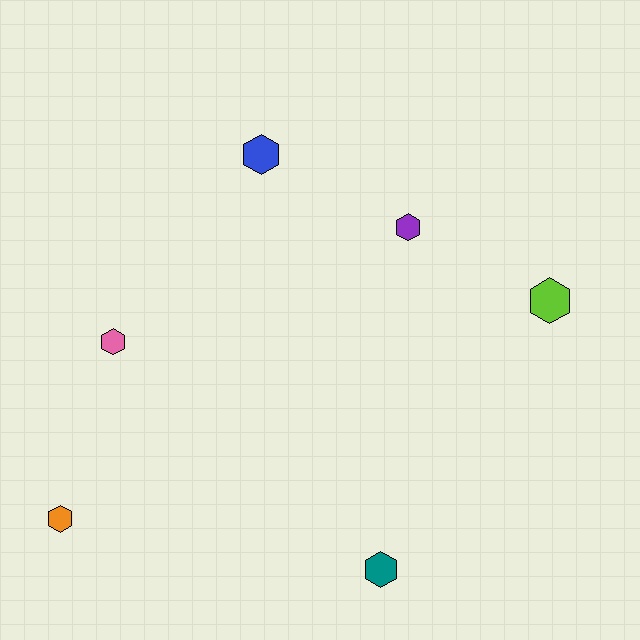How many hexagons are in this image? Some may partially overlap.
There are 6 hexagons.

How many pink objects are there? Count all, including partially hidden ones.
There is 1 pink object.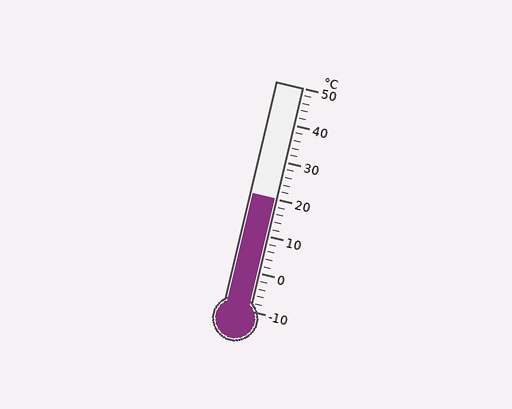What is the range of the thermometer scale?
The thermometer scale ranges from -10°C to 50°C.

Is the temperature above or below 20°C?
The temperature is at 20°C.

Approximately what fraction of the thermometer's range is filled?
The thermometer is filled to approximately 50% of its range.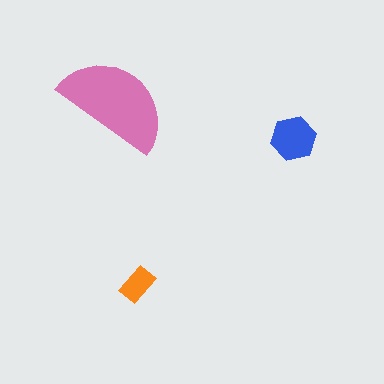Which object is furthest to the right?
The blue hexagon is rightmost.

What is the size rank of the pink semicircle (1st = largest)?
1st.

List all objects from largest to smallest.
The pink semicircle, the blue hexagon, the orange rectangle.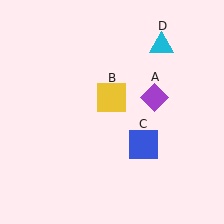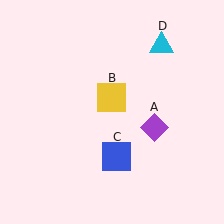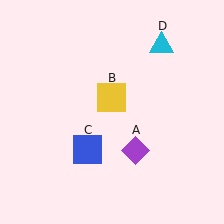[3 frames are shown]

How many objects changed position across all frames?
2 objects changed position: purple diamond (object A), blue square (object C).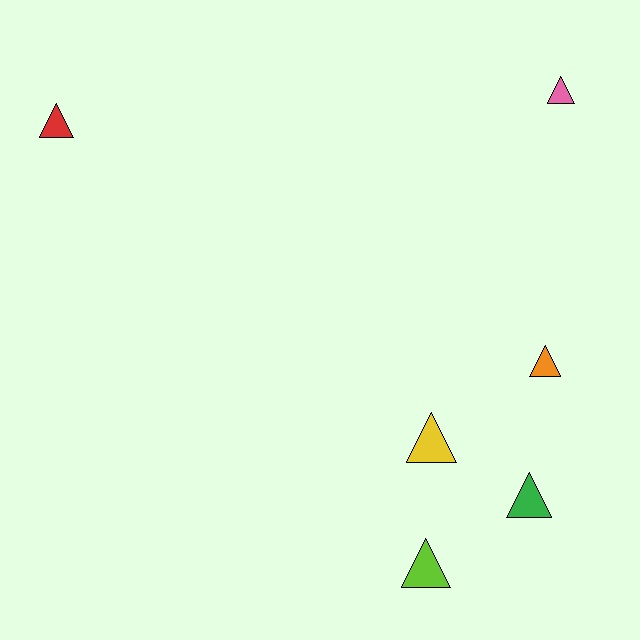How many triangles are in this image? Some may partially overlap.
There are 6 triangles.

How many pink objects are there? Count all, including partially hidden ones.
There is 1 pink object.